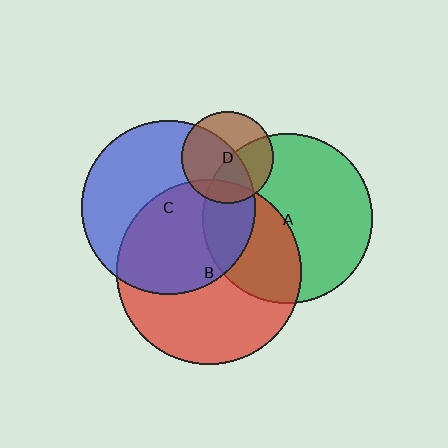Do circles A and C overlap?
Yes.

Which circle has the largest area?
Circle B (red).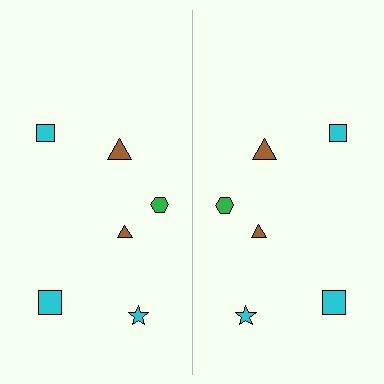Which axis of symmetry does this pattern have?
The pattern has a vertical axis of symmetry running through the center of the image.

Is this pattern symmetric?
Yes, this pattern has bilateral (reflection) symmetry.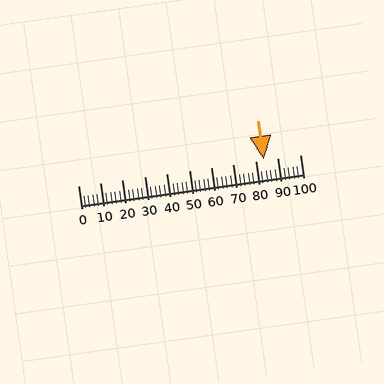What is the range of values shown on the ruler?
The ruler shows values from 0 to 100.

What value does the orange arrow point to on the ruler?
The orange arrow points to approximately 84.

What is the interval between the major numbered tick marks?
The major tick marks are spaced 10 units apart.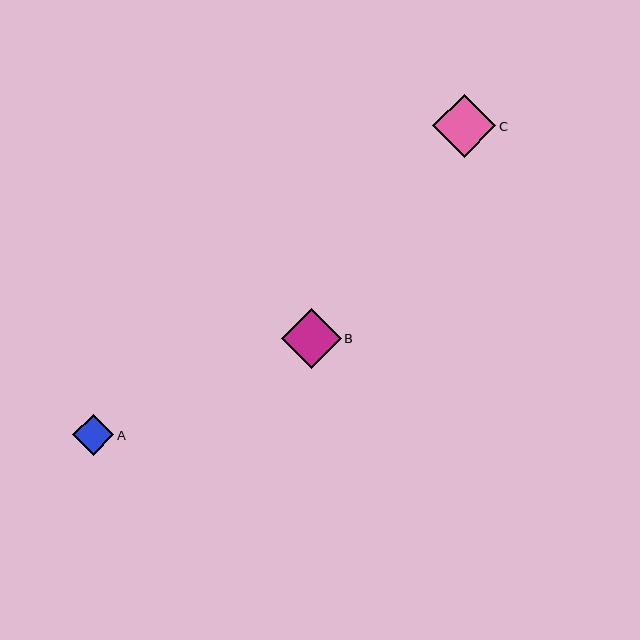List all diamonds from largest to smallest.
From largest to smallest: C, B, A.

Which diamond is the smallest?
Diamond A is the smallest with a size of approximately 41 pixels.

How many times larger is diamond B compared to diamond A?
Diamond B is approximately 1.5 times the size of diamond A.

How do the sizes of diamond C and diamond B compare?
Diamond C and diamond B are approximately the same size.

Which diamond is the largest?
Diamond C is the largest with a size of approximately 63 pixels.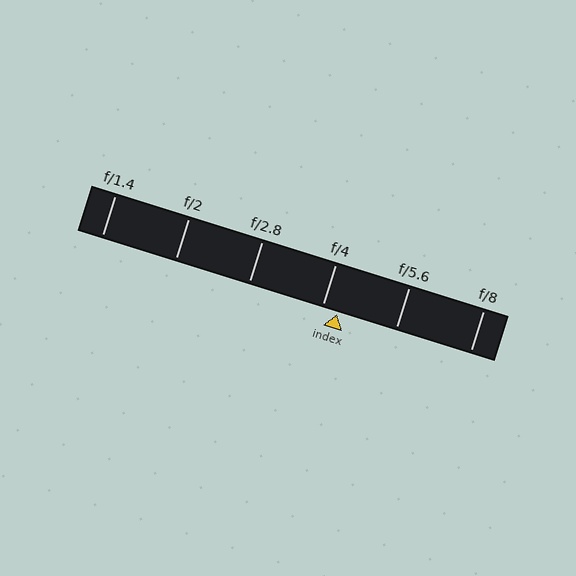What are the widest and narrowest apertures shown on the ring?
The widest aperture shown is f/1.4 and the narrowest is f/8.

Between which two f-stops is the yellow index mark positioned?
The index mark is between f/4 and f/5.6.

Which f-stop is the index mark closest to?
The index mark is closest to f/4.